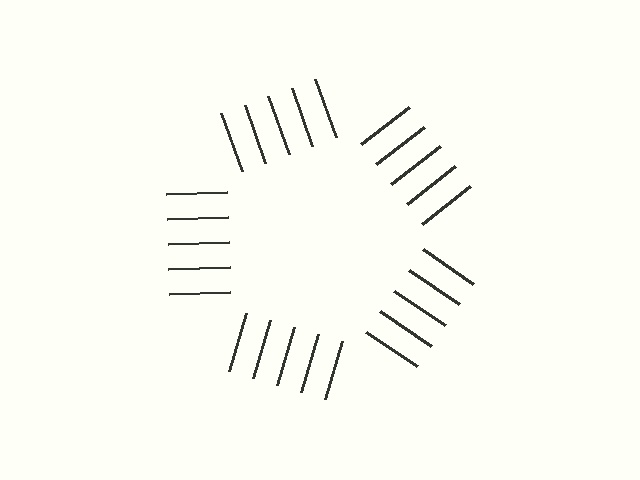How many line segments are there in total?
25 — 5 along each of the 5 edges.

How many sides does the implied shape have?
5 sides — the line-ends trace a pentagon.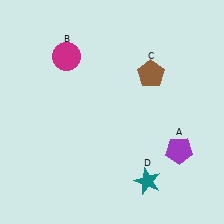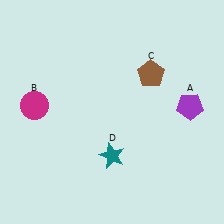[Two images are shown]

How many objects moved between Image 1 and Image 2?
3 objects moved between the two images.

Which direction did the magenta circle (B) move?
The magenta circle (B) moved down.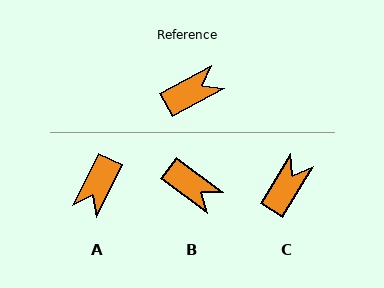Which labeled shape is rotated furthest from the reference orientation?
A, about 145 degrees away.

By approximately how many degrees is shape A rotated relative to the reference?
Approximately 145 degrees clockwise.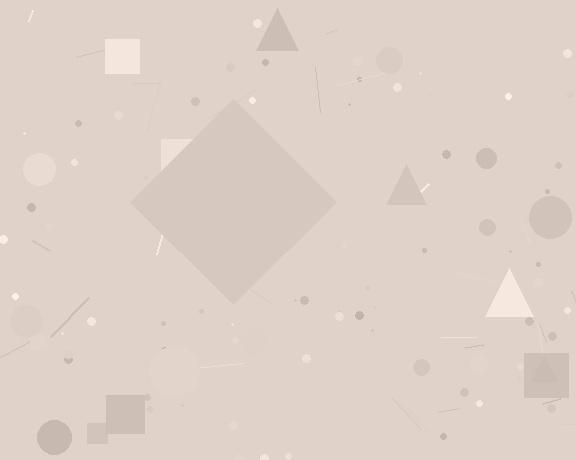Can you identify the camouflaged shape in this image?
The camouflaged shape is a diamond.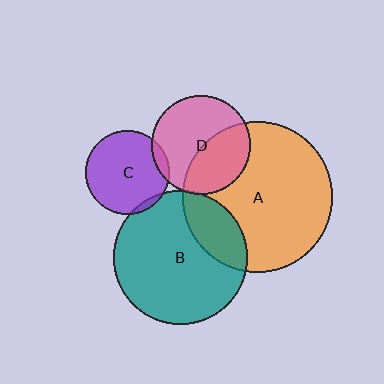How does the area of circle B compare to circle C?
Approximately 2.6 times.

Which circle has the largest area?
Circle A (orange).